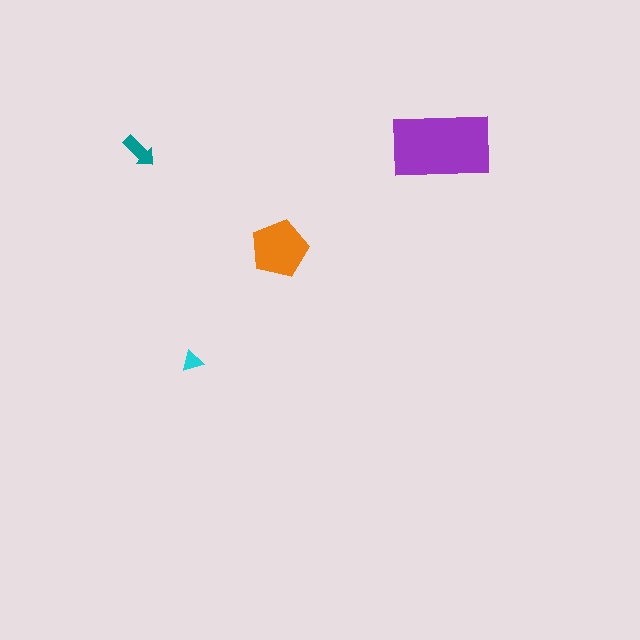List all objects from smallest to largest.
The cyan triangle, the teal arrow, the orange pentagon, the purple rectangle.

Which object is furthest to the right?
The purple rectangle is rightmost.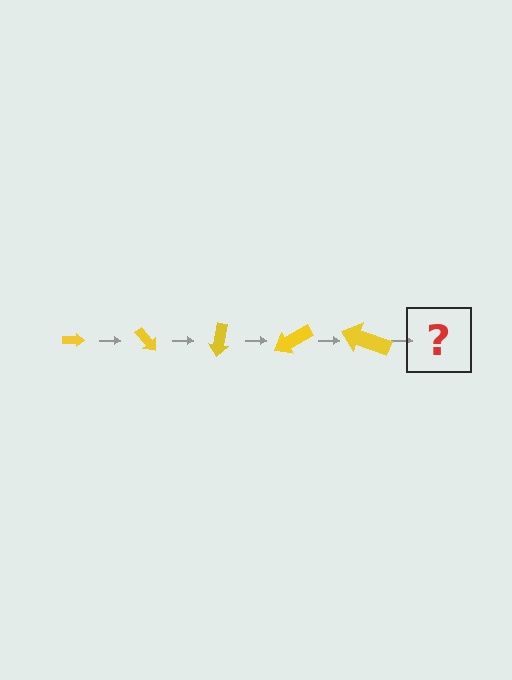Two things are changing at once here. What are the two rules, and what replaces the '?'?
The two rules are that the arrow grows larger each step and it rotates 50 degrees each step. The '?' should be an arrow, larger than the previous one and rotated 250 degrees from the start.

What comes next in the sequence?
The next element should be an arrow, larger than the previous one and rotated 250 degrees from the start.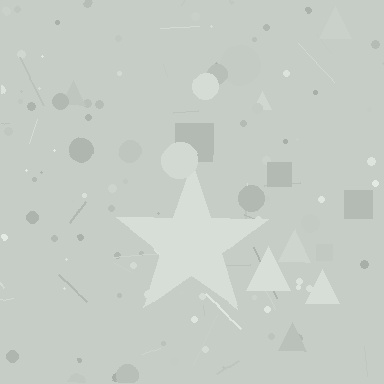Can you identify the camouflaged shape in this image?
The camouflaged shape is a star.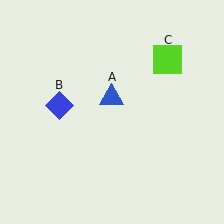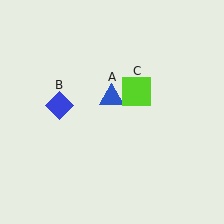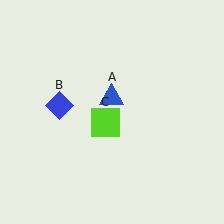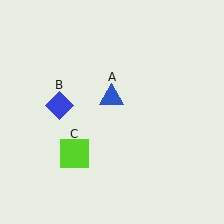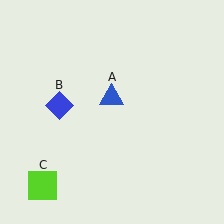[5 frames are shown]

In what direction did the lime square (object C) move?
The lime square (object C) moved down and to the left.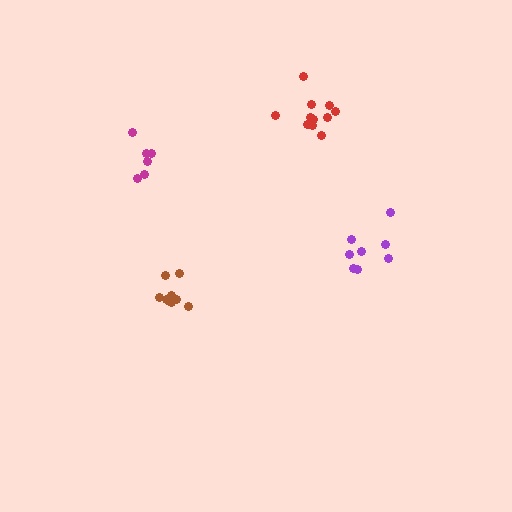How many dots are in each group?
Group 1: 9 dots, Group 2: 9 dots, Group 3: 11 dots, Group 4: 6 dots (35 total).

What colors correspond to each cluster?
The clusters are colored: purple, brown, red, magenta.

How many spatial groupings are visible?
There are 4 spatial groupings.